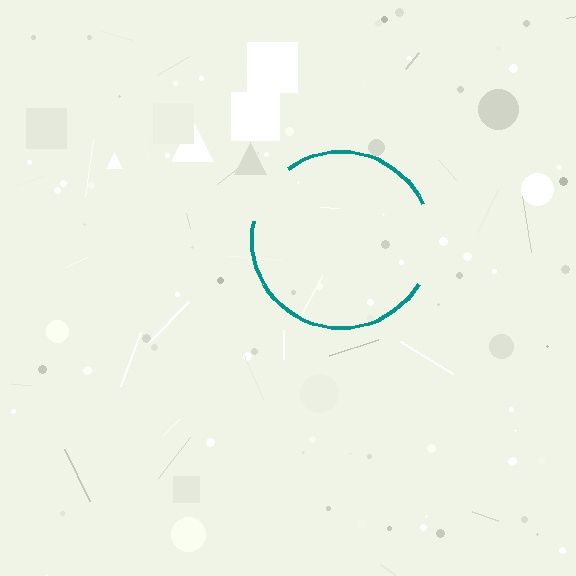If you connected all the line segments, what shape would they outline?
They would outline a circle.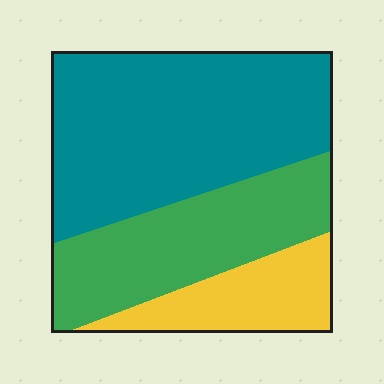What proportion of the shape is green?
Green takes up about one third (1/3) of the shape.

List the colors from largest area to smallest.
From largest to smallest: teal, green, yellow.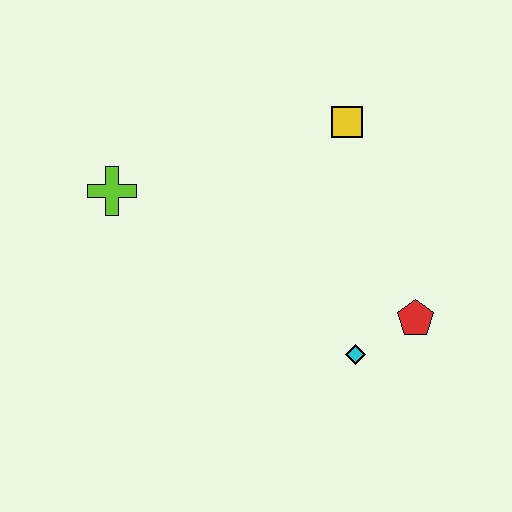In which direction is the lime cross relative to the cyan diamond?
The lime cross is to the left of the cyan diamond.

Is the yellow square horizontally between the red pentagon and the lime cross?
Yes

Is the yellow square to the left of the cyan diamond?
Yes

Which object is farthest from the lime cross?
The red pentagon is farthest from the lime cross.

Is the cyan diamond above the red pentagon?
No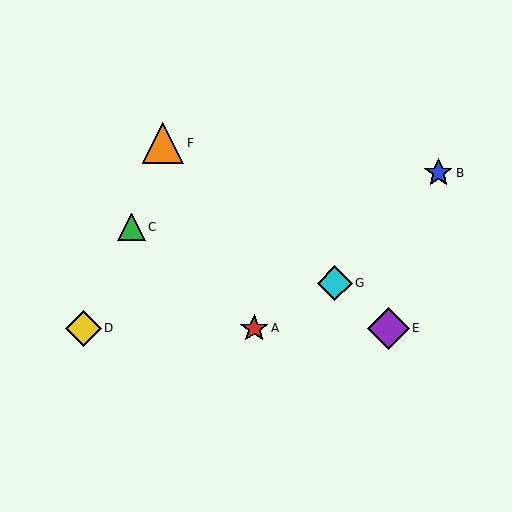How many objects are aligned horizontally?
3 objects (A, D, E) are aligned horizontally.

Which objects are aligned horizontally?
Objects A, D, E are aligned horizontally.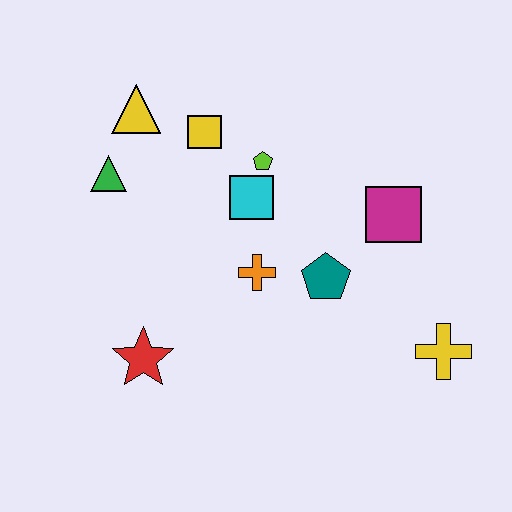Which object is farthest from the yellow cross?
The yellow triangle is farthest from the yellow cross.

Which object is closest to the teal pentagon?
The orange cross is closest to the teal pentagon.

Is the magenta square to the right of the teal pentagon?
Yes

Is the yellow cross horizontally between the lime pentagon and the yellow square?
No